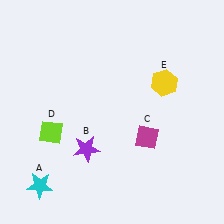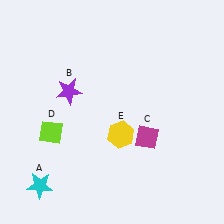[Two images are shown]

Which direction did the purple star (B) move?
The purple star (B) moved up.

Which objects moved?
The objects that moved are: the purple star (B), the yellow hexagon (E).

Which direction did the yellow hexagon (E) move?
The yellow hexagon (E) moved down.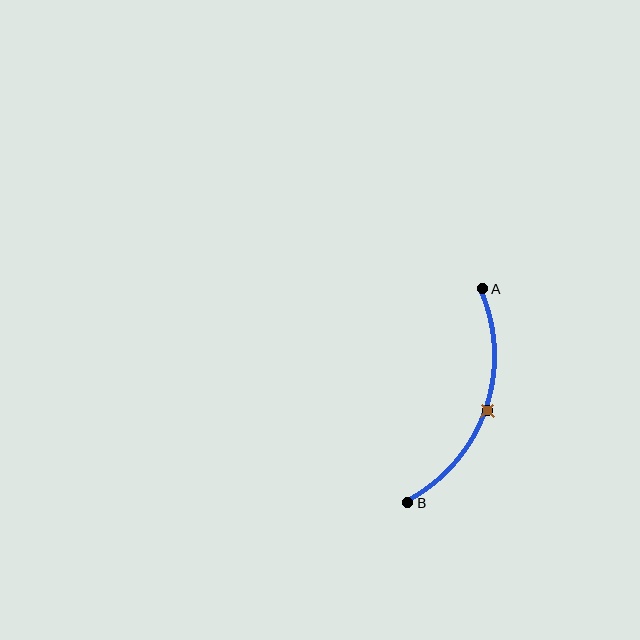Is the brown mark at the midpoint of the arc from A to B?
Yes. The brown mark lies on the arc at equal arc-length from both A and B — it is the arc midpoint.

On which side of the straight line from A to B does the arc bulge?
The arc bulges to the right of the straight line connecting A and B.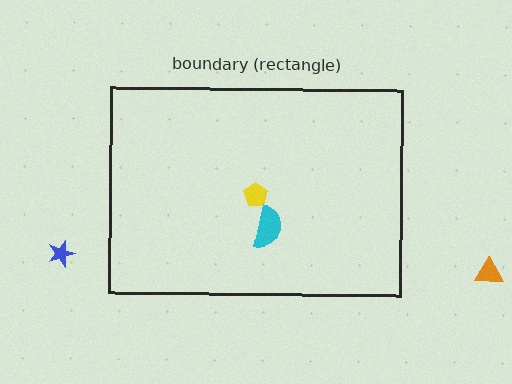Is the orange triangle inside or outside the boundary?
Outside.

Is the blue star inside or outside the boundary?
Outside.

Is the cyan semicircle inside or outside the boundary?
Inside.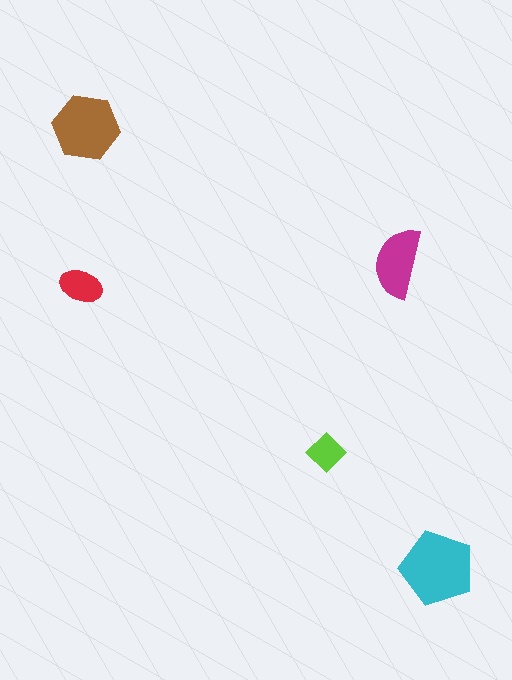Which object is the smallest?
The lime diamond.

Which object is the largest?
The cyan pentagon.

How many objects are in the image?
There are 5 objects in the image.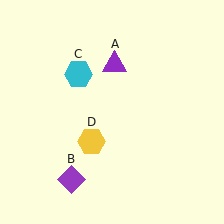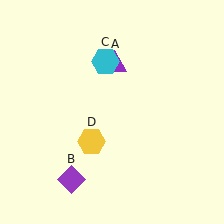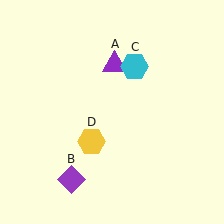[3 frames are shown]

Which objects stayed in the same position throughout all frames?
Purple triangle (object A) and purple diamond (object B) and yellow hexagon (object D) remained stationary.